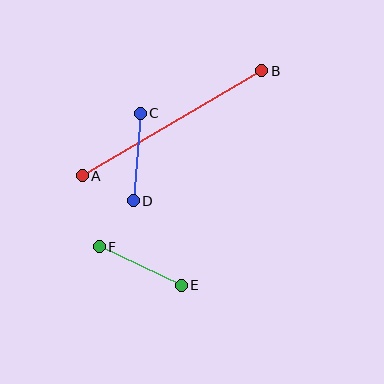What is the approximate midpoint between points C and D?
The midpoint is at approximately (137, 157) pixels.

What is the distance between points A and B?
The distance is approximately 208 pixels.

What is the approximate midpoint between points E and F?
The midpoint is at approximately (140, 266) pixels.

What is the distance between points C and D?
The distance is approximately 88 pixels.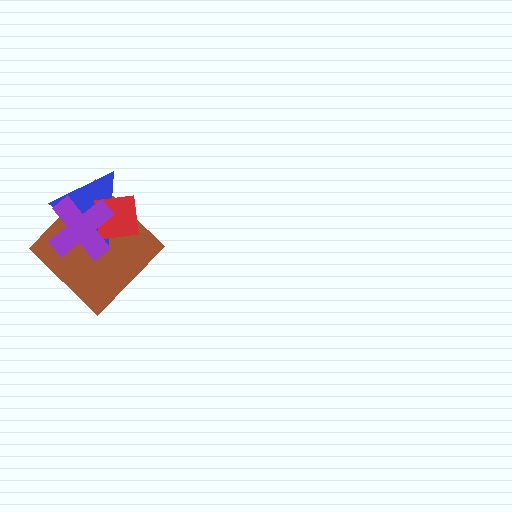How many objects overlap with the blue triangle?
3 objects overlap with the blue triangle.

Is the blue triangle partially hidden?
Yes, it is partially covered by another shape.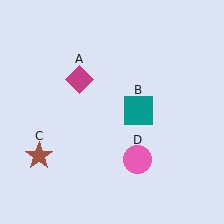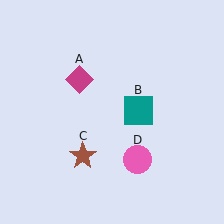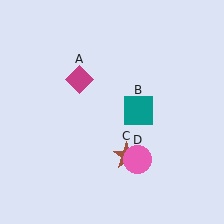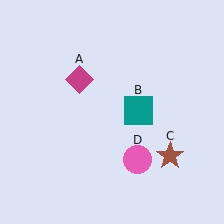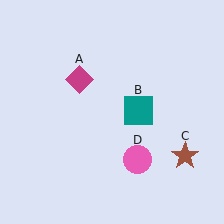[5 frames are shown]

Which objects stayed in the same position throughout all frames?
Magenta diamond (object A) and teal square (object B) and pink circle (object D) remained stationary.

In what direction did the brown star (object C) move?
The brown star (object C) moved right.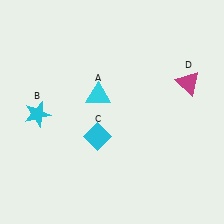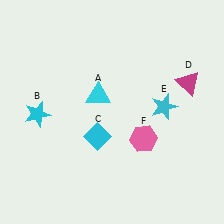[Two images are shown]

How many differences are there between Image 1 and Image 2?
There are 2 differences between the two images.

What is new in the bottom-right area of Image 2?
A pink hexagon (F) was added in the bottom-right area of Image 2.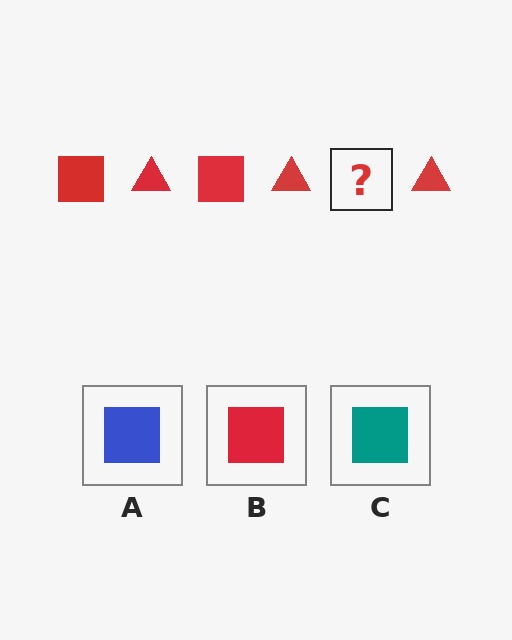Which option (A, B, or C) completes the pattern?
B.